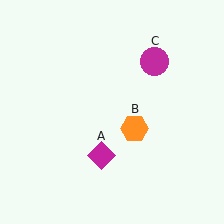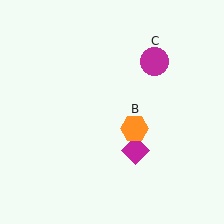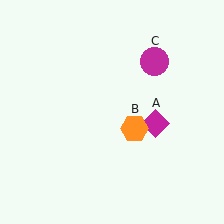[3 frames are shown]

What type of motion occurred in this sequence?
The magenta diamond (object A) rotated counterclockwise around the center of the scene.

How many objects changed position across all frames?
1 object changed position: magenta diamond (object A).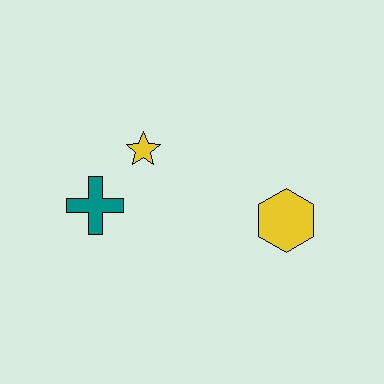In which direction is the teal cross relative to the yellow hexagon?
The teal cross is to the left of the yellow hexagon.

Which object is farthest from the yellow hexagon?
The teal cross is farthest from the yellow hexagon.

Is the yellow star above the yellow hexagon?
Yes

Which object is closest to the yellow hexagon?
The yellow star is closest to the yellow hexagon.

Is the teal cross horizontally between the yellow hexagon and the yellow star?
No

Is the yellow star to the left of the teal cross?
No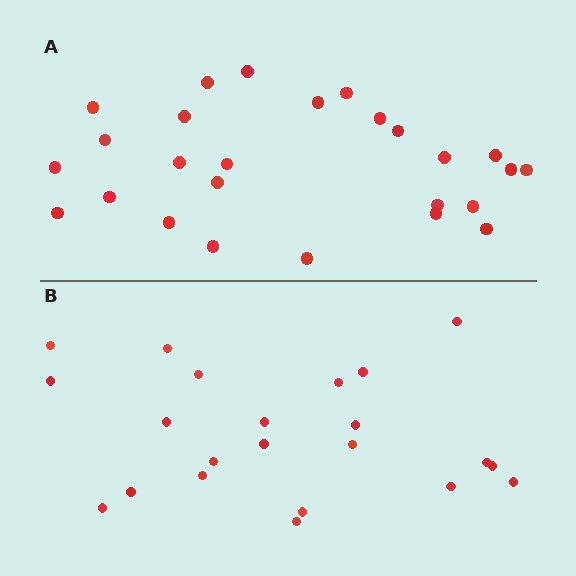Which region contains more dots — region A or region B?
Region A (the top region) has more dots.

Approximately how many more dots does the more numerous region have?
Region A has about 4 more dots than region B.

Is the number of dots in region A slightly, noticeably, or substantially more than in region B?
Region A has only slightly more — the two regions are fairly close. The ratio is roughly 1.2 to 1.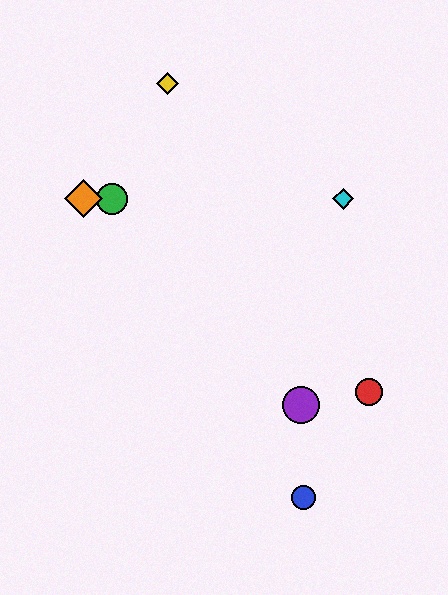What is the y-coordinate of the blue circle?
The blue circle is at y≈498.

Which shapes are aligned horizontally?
The green circle, the orange diamond, the cyan diamond are aligned horizontally.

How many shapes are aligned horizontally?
3 shapes (the green circle, the orange diamond, the cyan diamond) are aligned horizontally.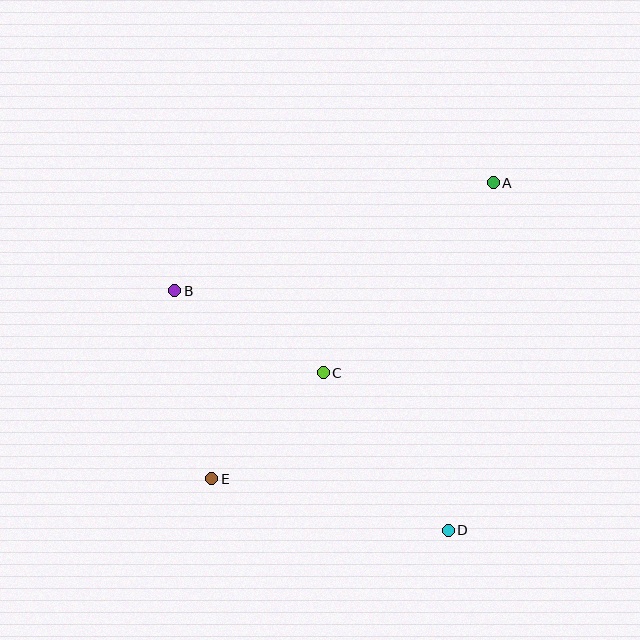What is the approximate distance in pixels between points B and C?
The distance between B and C is approximately 169 pixels.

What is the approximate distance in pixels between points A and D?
The distance between A and D is approximately 350 pixels.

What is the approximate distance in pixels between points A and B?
The distance between A and B is approximately 336 pixels.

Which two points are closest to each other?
Points C and E are closest to each other.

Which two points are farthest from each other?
Points A and E are farthest from each other.